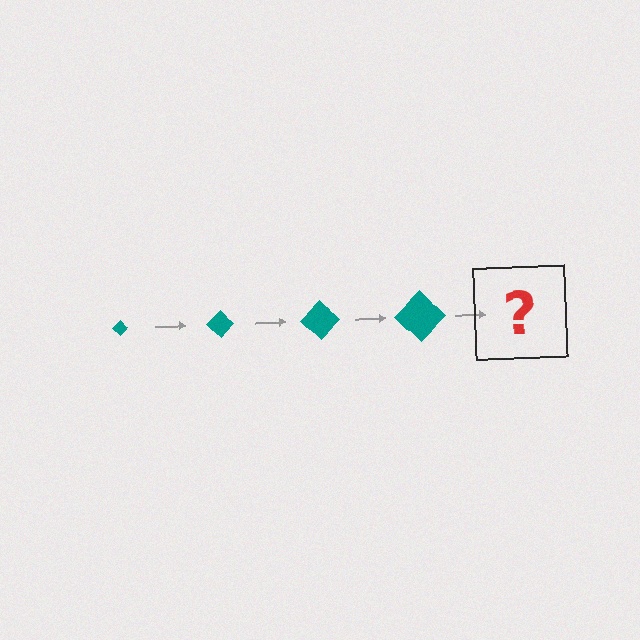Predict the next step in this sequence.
The next step is a teal diamond, larger than the previous one.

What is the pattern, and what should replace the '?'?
The pattern is that the diamond gets progressively larger each step. The '?' should be a teal diamond, larger than the previous one.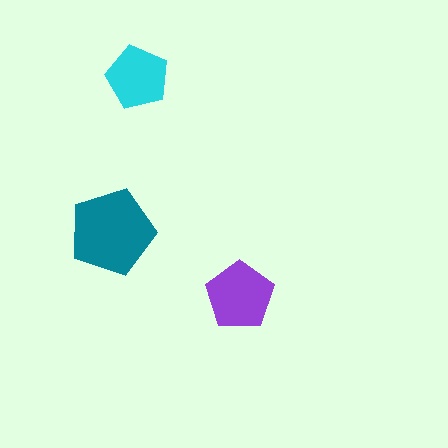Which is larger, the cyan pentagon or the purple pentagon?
The purple one.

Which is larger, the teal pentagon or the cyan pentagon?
The teal one.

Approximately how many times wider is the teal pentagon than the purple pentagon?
About 1.5 times wider.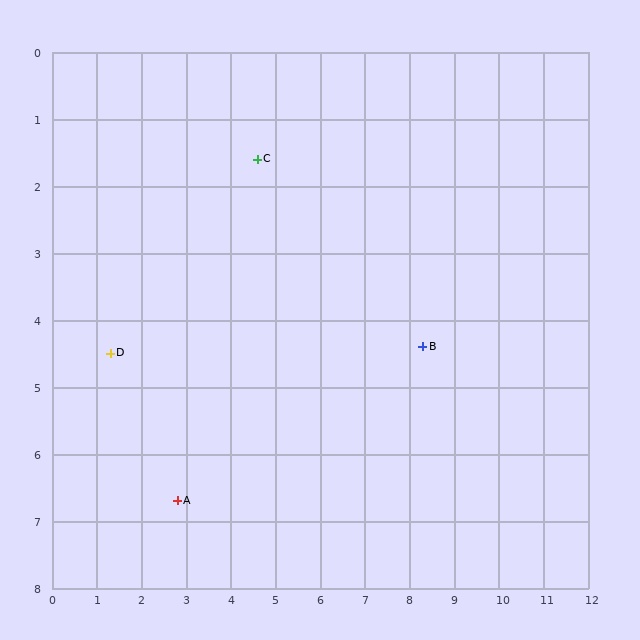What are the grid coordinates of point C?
Point C is at approximately (4.6, 1.6).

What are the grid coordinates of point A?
Point A is at approximately (2.8, 6.7).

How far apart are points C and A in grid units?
Points C and A are about 5.4 grid units apart.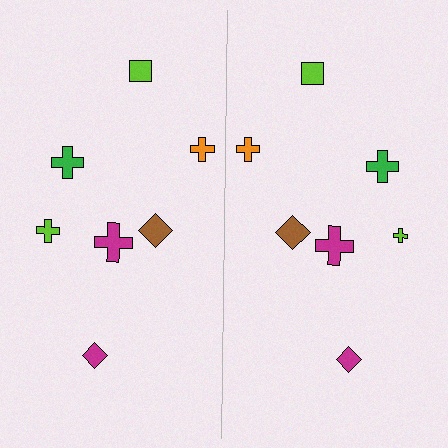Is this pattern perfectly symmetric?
No, the pattern is not perfectly symmetric. The lime cross on the right side has a different size than its mirror counterpart.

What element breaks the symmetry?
The lime cross on the right side has a different size than its mirror counterpart.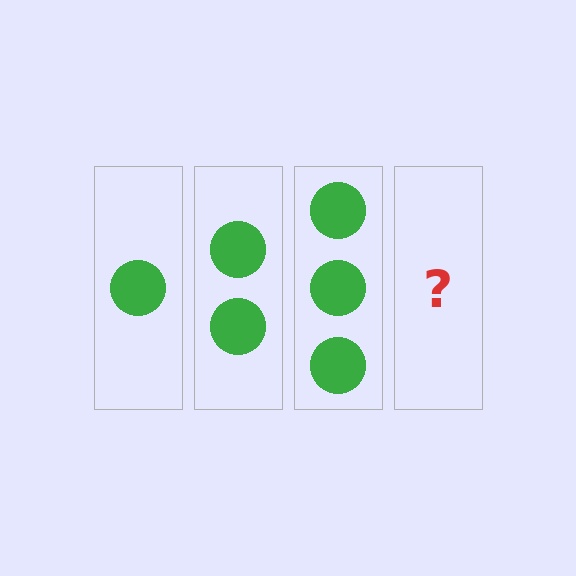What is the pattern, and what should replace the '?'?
The pattern is that each step adds one more circle. The '?' should be 4 circles.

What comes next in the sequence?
The next element should be 4 circles.